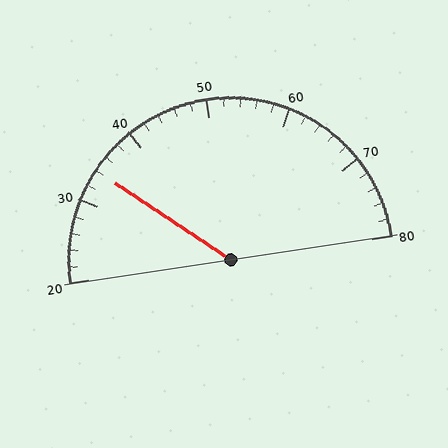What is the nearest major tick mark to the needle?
The nearest major tick mark is 30.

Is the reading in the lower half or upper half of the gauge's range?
The reading is in the lower half of the range (20 to 80).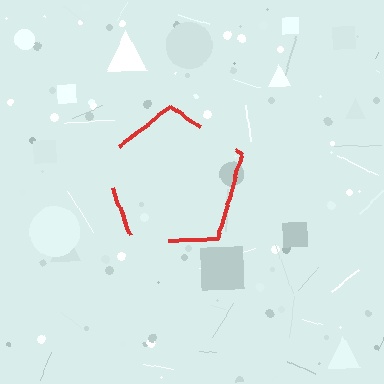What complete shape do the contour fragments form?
The contour fragments form a pentagon.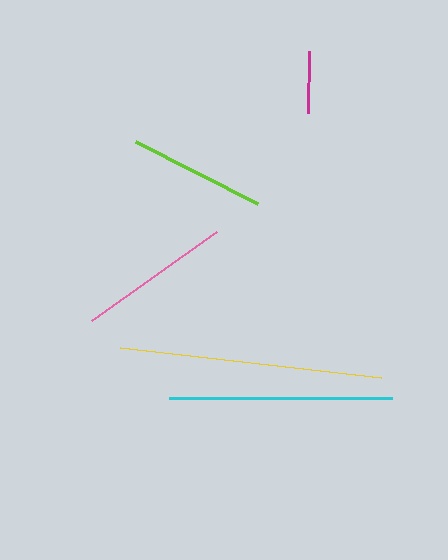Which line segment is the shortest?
The magenta line is the shortest at approximately 62 pixels.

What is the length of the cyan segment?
The cyan segment is approximately 223 pixels long.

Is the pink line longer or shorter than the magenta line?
The pink line is longer than the magenta line.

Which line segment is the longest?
The yellow line is the longest at approximately 262 pixels.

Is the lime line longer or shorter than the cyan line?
The cyan line is longer than the lime line.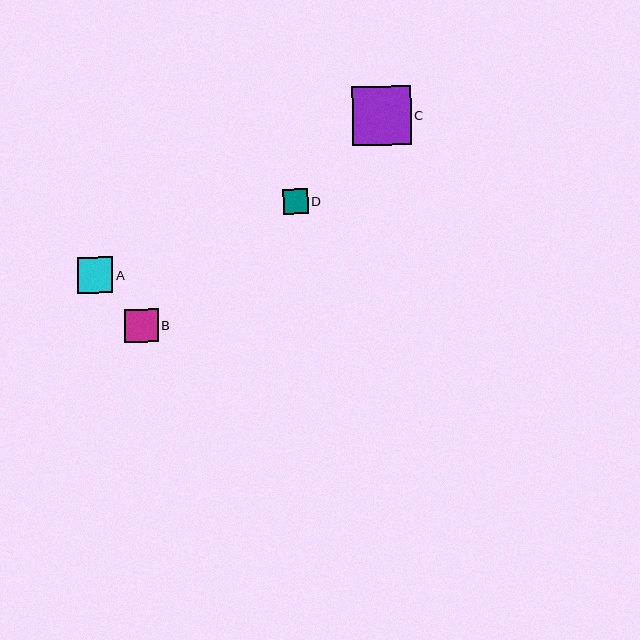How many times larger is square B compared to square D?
Square B is approximately 1.4 times the size of square D.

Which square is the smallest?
Square D is the smallest with a size of approximately 25 pixels.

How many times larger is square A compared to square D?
Square A is approximately 1.4 times the size of square D.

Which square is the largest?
Square C is the largest with a size of approximately 59 pixels.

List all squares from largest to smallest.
From largest to smallest: C, A, B, D.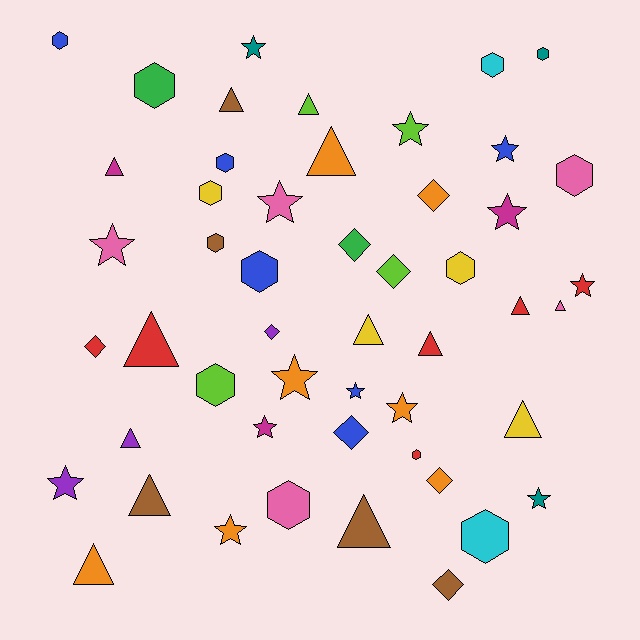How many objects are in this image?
There are 50 objects.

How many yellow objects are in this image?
There are 4 yellow objects.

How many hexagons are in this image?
There are 14 hexagons.